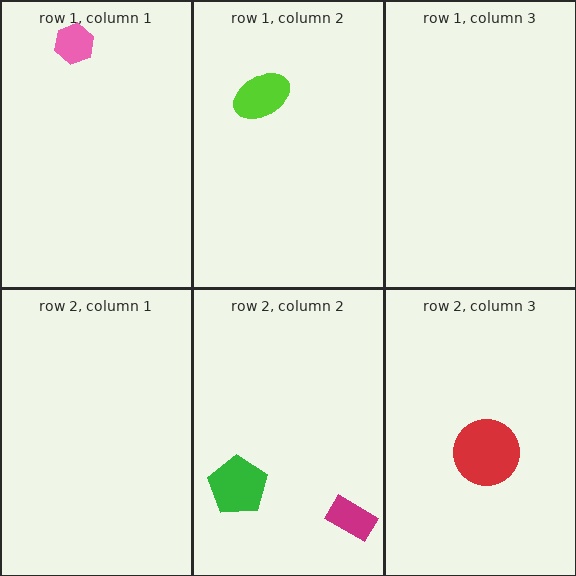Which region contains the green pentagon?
The row 2, column 2 region.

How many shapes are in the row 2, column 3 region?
1.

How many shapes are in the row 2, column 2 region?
2.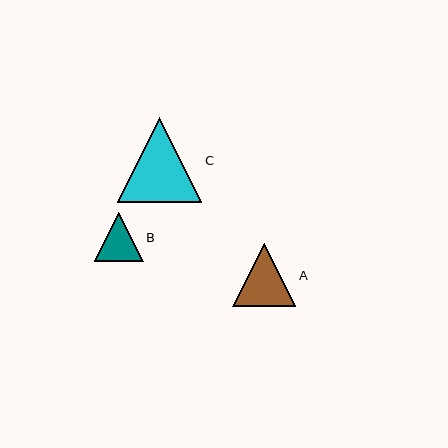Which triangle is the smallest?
Triangle B is the smallest with a size of approximately 49 pixels.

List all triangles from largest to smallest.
From largest to smallest: C, A, B.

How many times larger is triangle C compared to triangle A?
Triangle C is approximately 1.3 times the size of triangle A.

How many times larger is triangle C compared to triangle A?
Triangle C is approximately 1.3 times the size of triangle A.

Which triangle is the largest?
Triangle C is the largest with a size of approximately 85 pixels.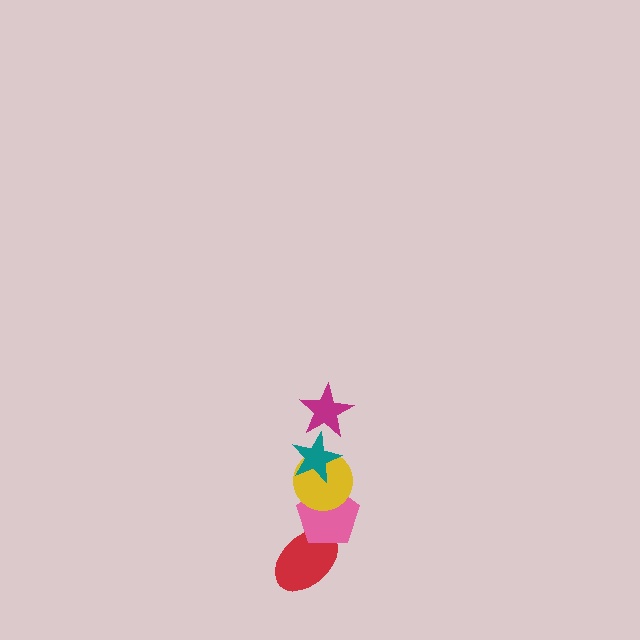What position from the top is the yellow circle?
The yellow circle is 3rd from the top.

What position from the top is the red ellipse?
The red ellipse is 5th from the top.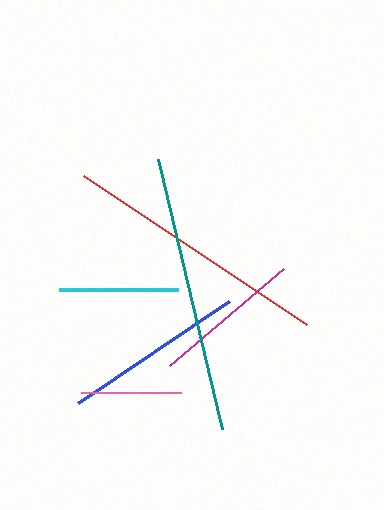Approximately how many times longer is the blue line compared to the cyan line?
The blue line is approximately 1.5 times the length of the cyan line.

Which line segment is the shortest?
The pink line is the shortest at approximately 100 pixels.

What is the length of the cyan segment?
The cyan segment is approximately 119 pixels long.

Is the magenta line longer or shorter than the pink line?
The magenta line is longer than the pink line.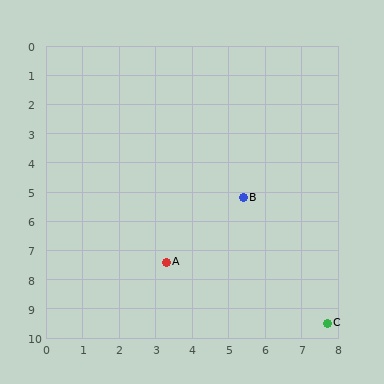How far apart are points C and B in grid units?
Points C and B are about 4.9 grid units apart.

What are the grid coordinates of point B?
Point B is at approximately (5.4, 5.2).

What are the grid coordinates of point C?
Point C is at approximately (7.7, 9.5).